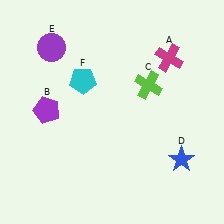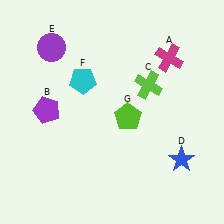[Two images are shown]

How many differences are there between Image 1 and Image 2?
There is 1 difference between the two images.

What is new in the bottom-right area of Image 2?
A lime pentagon (G) was added in the bottom-right area of Image 2.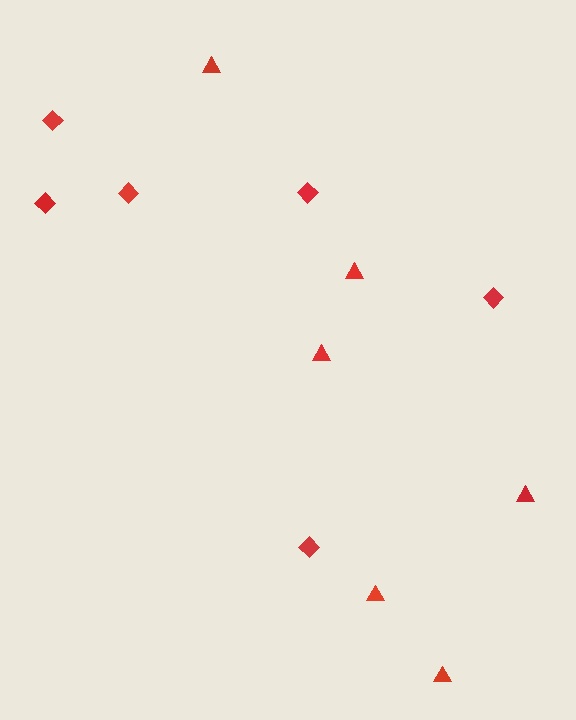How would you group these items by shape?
There are 2 groups: one group of triangles (6) and one group of diamonds (6).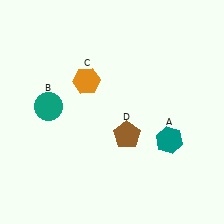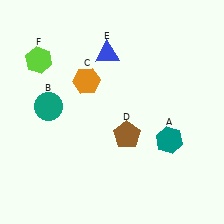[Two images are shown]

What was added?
A blue triangle (E), a lime hexagon (F) were added in Image 2.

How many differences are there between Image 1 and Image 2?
There are 2 differences between the two images.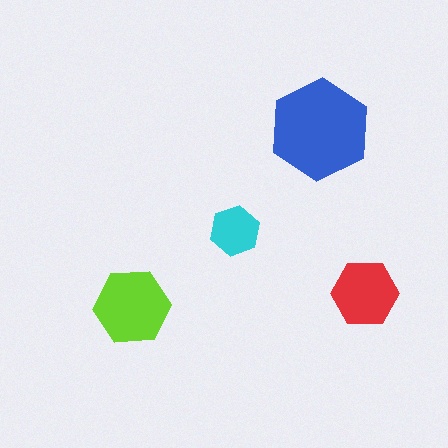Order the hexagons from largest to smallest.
the blue one, the lime one, the red one, the cyan one.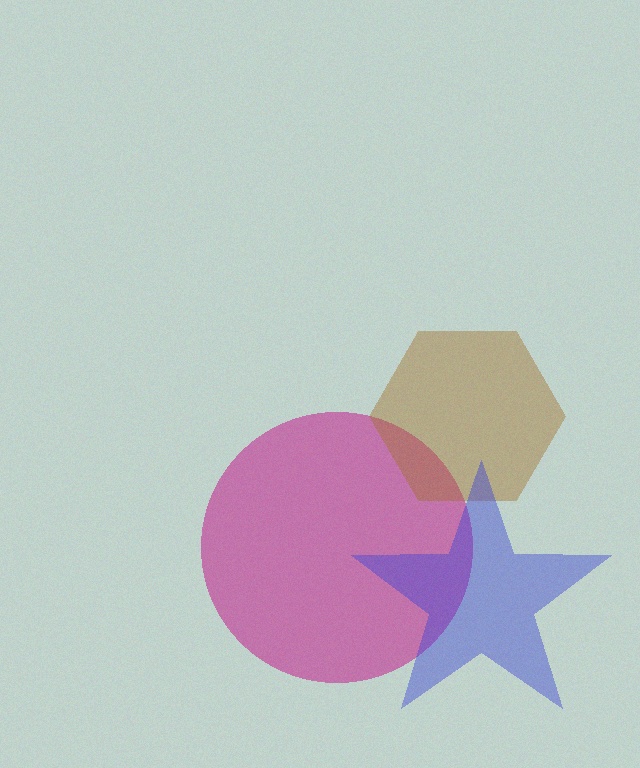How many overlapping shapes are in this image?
There are 3 overlapping shapes in the image.